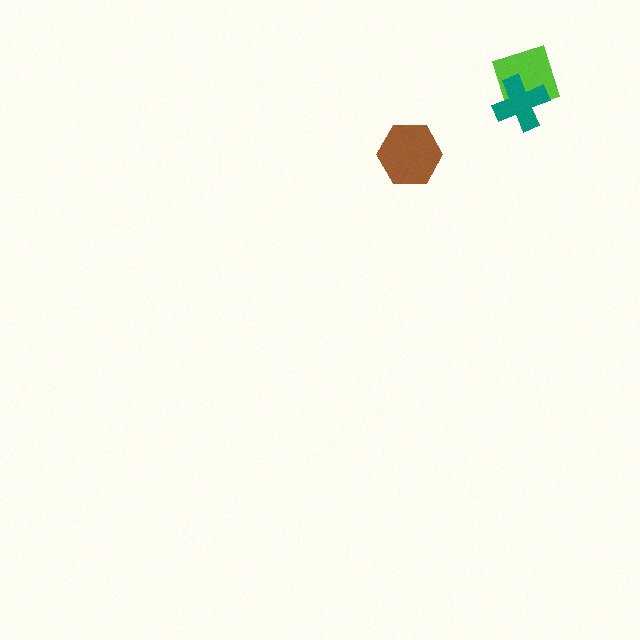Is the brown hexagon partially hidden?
No, no other shape covers it.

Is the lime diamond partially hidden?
Yes, it is partially covered by another shape.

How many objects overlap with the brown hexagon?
0 objects overlap with the brown hexagon.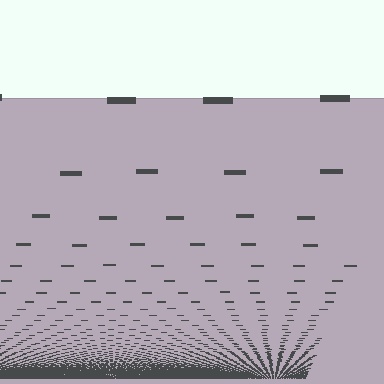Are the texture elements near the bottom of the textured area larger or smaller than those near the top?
Smaller. The gradient is inverted — elements near the bottom are smaller and denser.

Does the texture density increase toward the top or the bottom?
Density increases toward the bottom.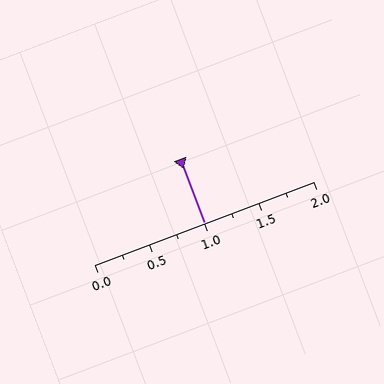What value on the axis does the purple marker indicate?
The marker indicates approximately 1.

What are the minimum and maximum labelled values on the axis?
The axis runs from 0.0 to 2.0.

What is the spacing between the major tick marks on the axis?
The major ticks are spaced 0.5 apart.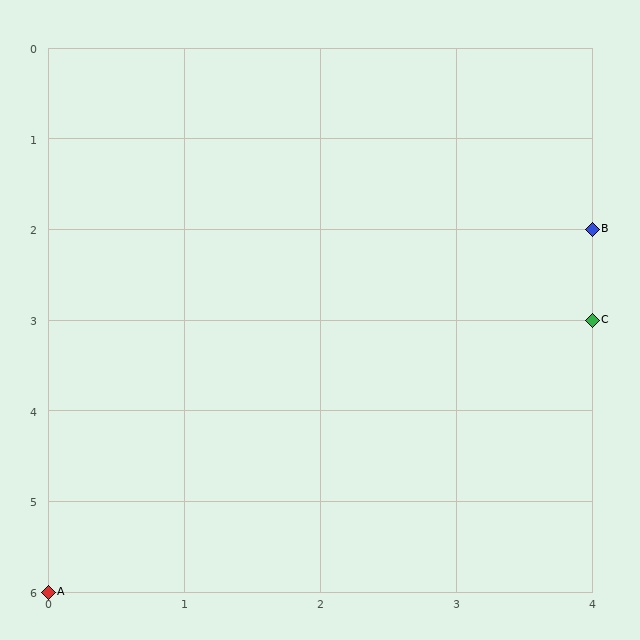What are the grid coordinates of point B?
Point B is at grid coordinates (4, 2).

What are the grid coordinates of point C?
Point C is at grid coordinates (4, 3).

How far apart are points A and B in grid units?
Points A and B are 4 columns and 4 rows apart (about 5.7 grid units diagonally).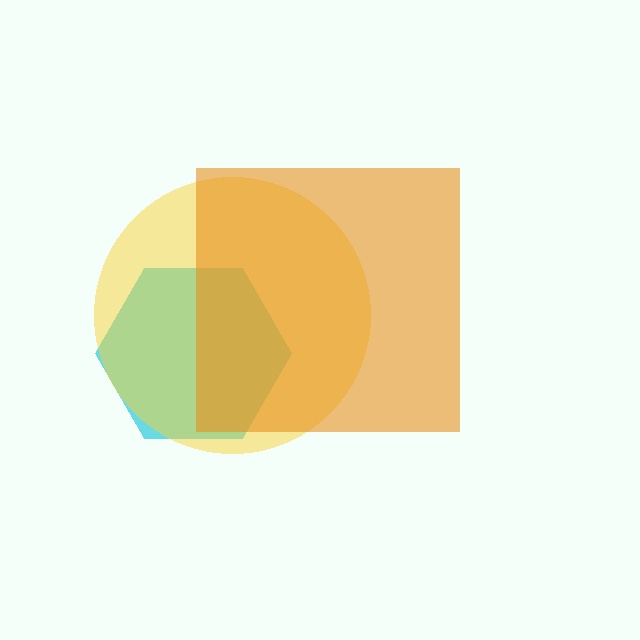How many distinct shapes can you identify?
There are 3 distinct shapes: a cyan hexagon, a yellow circle, an orange square.